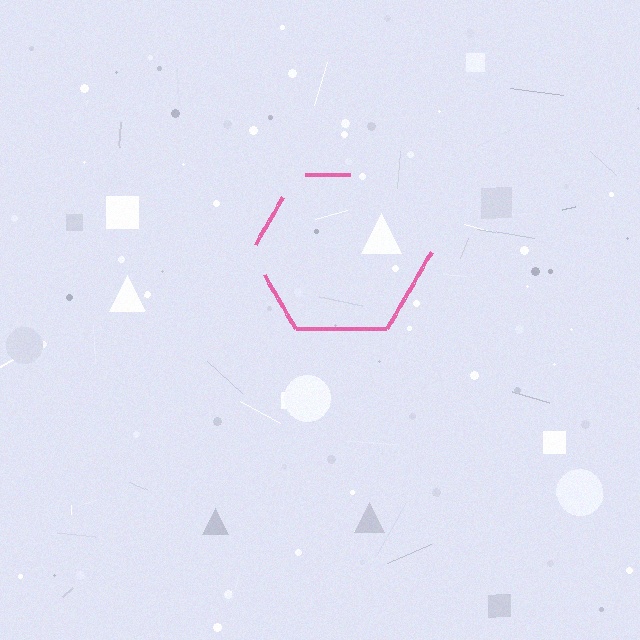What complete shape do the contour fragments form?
The contour fragments form a hexagon.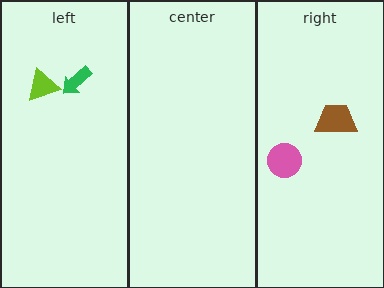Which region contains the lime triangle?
The left region.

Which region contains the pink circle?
The right region.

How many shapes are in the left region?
2.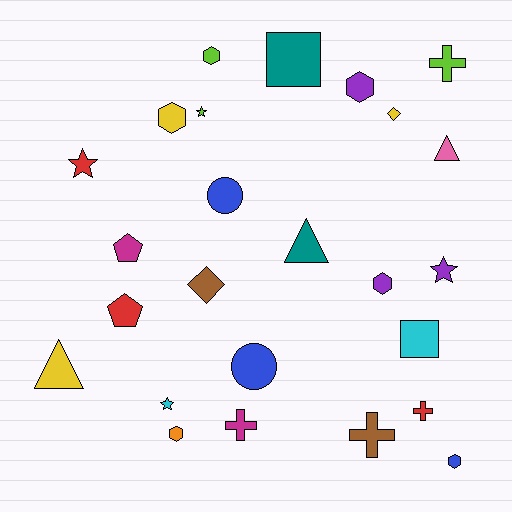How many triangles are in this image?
There are 3 triangles.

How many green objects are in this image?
There are no green objects.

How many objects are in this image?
There are 25 objects.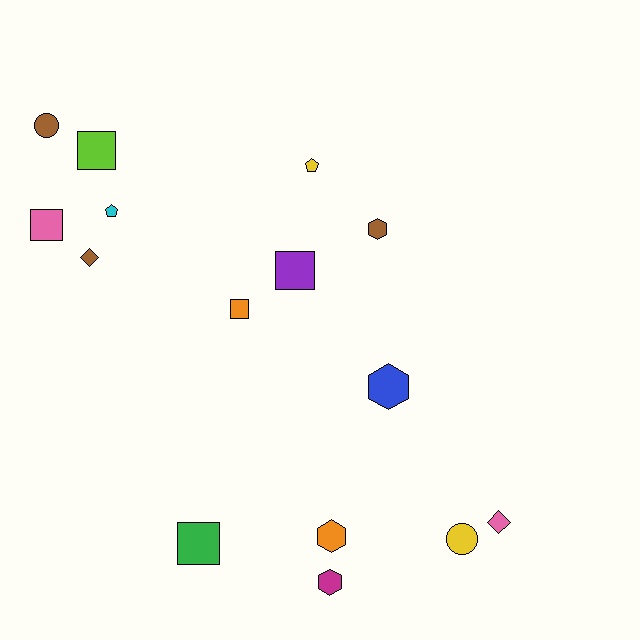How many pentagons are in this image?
There are 2 pentagons.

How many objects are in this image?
There are 15 objects.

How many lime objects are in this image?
There is 1 lime object.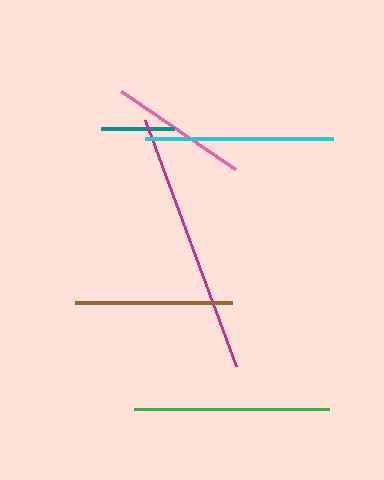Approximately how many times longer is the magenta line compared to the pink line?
The magenta line is approximately 1.9 times the length of the pink line.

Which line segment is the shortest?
The teal line is the shortest at approximately 73 pixels.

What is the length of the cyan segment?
The cyan segment is approximately 189 pixels long.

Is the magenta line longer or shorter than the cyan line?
The magenta line is longer than the cyan line.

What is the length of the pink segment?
The pink segment is approximately 139 pixels long.